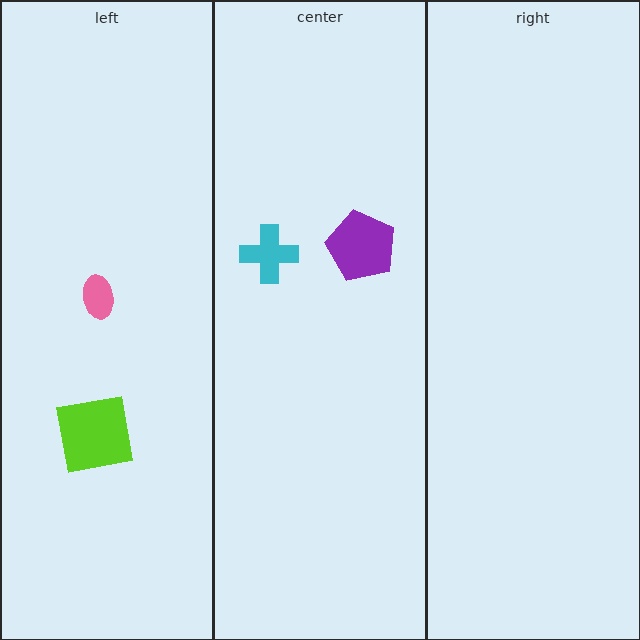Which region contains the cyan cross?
The center region.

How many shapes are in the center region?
2.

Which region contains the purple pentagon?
The center region.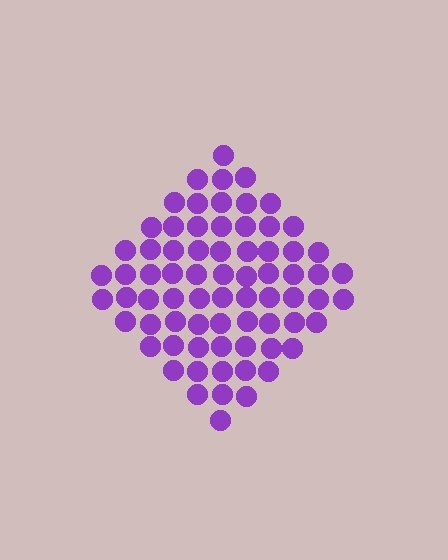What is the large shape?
The large shape is a diamond.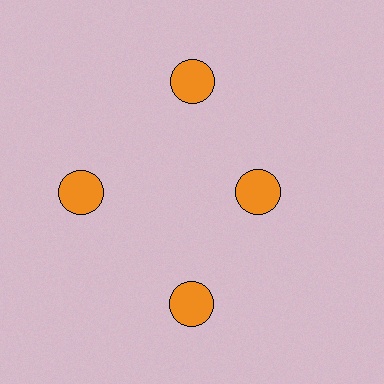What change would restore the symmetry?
The symmetry would be restored by moving it outward, back onto the ring so that all 4 circles sit at equal angles and equal distance from the center.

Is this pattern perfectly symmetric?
No. The 4 orange circles are arranged in a ring, but one element near the 3 o'clock position is pulled inward toward the center, breaking the 4-fold rotational symmetry.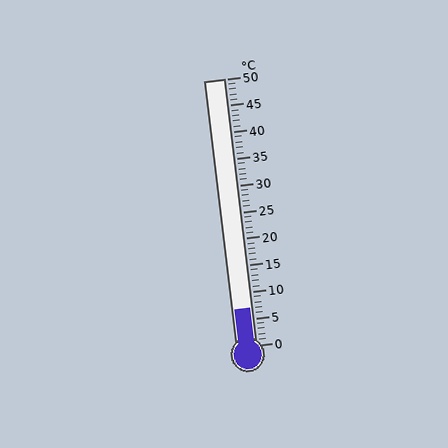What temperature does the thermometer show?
The thermometer shows approximately 7°C.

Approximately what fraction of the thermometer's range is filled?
The thermometer is filled to approximately 15% of its range.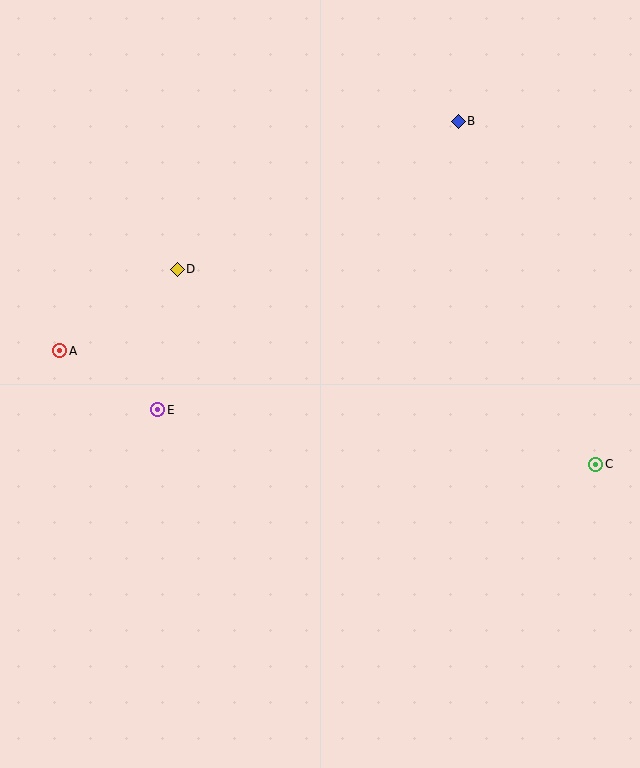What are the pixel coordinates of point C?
Point C is at (596, 464).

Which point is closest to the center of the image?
Point E at (158, 410) is closest to the center.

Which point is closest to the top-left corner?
Point D is closest to the top-left corner.